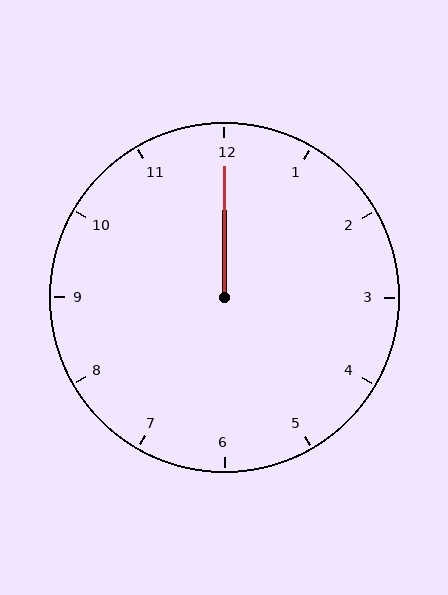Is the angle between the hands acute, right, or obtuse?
It is acute.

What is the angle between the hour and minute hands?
Approximately 0 degrees.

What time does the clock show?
12:00.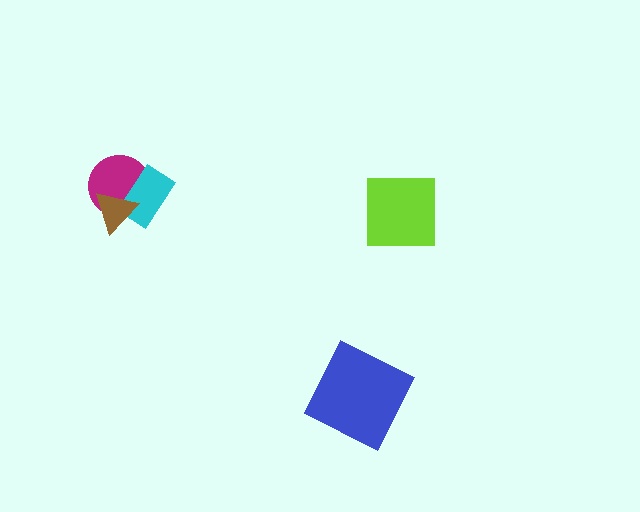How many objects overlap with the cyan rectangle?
2 objects overlap with the cyan rectangle.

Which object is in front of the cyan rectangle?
The brown triangle is in front of the cyan rectangle.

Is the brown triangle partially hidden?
No, no other shape covers it.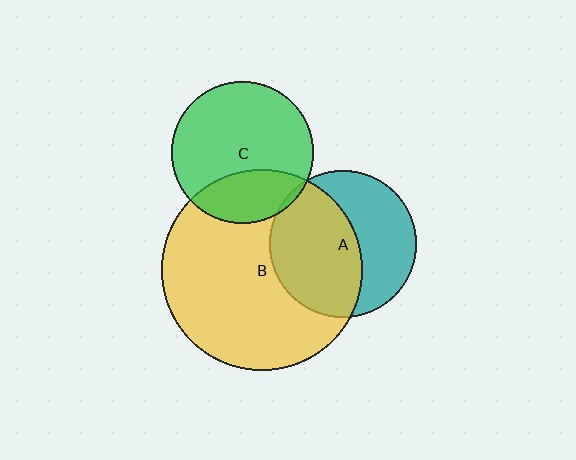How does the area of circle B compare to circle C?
Approximately 2.0 times.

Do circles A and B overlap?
Yes.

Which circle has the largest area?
Circle B (yellow).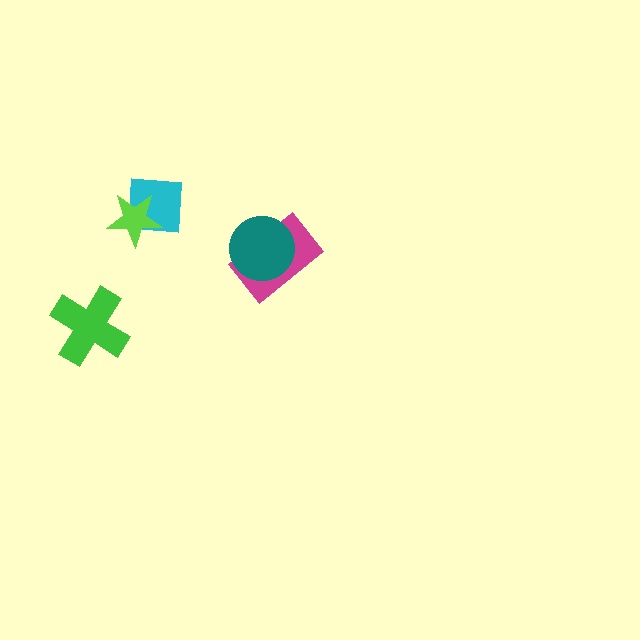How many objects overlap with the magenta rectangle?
1 object overlaps with the magenta rectangle.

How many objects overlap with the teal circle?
1 object overlaps with the teal circle.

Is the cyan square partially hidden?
Yes, it is partially covered by another shape.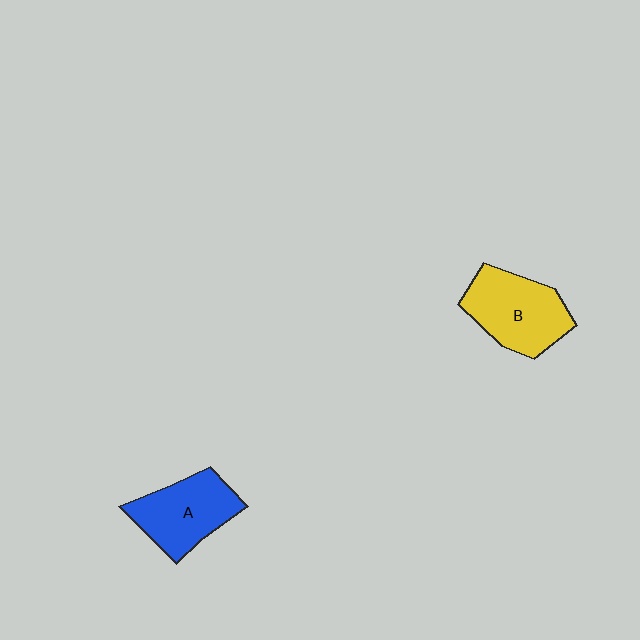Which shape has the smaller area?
Shape A (blue).